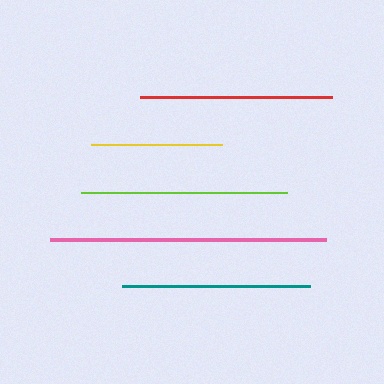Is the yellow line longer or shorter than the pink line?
The pink line is longer than the yellow line.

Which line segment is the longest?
The pink line is the longest at approximately 276 pixels.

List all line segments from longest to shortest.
From longest to shortest: pink, lime, red, teal, yellow.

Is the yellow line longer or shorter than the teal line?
The teal line is longer than the yellow line.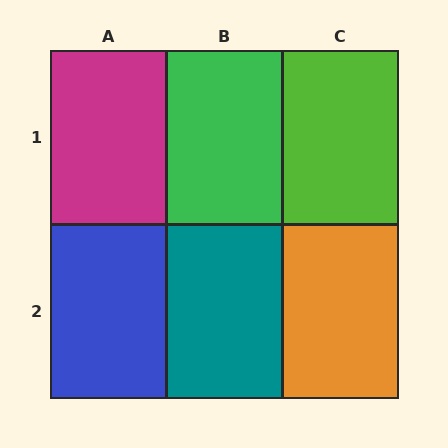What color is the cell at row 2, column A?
Blue.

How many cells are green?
1 cell is green.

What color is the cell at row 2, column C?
Orange.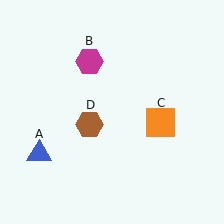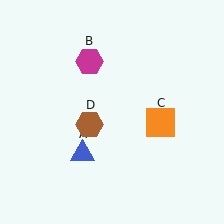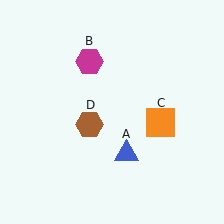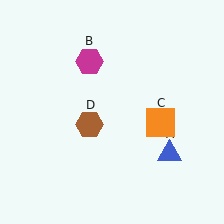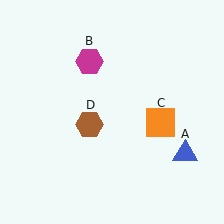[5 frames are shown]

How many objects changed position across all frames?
1 object changed position: blue triangle (object A).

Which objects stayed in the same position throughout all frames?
Magenta hexagon (object B) and orange square (object C) and brown hexagon (object D) remained stationary.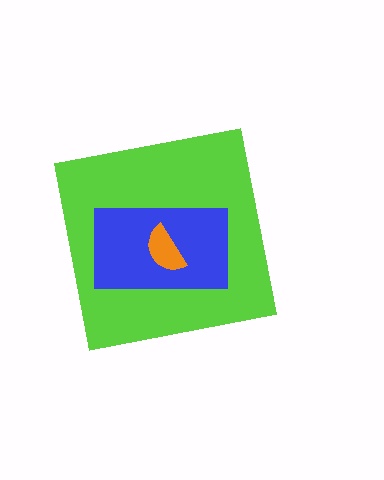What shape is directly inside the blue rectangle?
The orange semicircle.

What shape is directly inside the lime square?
The blue rectangle.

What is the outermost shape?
The lime square.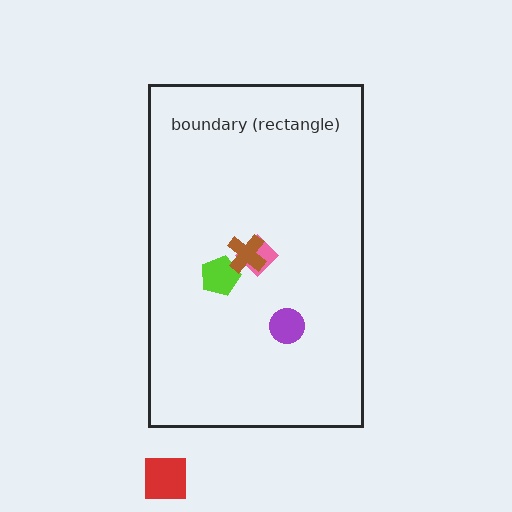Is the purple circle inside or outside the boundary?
Inside.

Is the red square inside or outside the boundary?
Outside.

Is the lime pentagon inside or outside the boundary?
Inside.